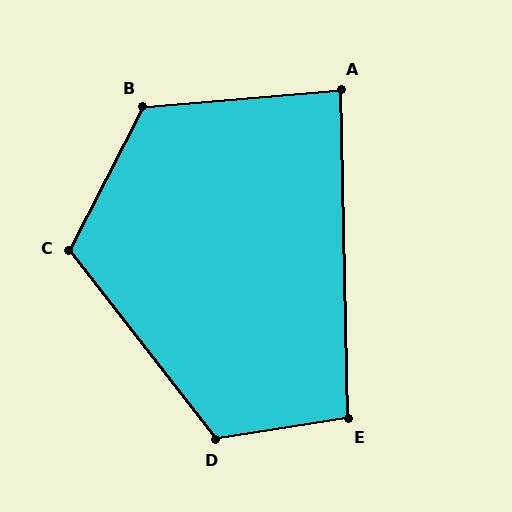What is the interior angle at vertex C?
Approximately 115 degrees (obtuse).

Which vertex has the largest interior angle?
B, at approximately 122 degrees.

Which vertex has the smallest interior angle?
A, at approximately 86 degrees.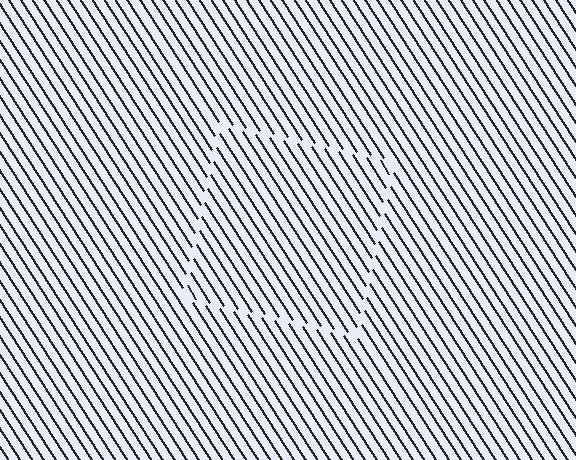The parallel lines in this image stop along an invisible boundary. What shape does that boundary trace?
An illusory square. The interior of the shape contains the same grating, shifted by half a period — the contour is defined by the phase discontinuity where line-ends from the inner and outer gratings abut.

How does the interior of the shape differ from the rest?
The interior of the shape contains the same grating, shifted by half a period — the contour is defined by the phase discontinuity where line-ends from the inner and outer gratings abut.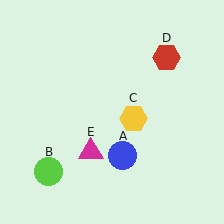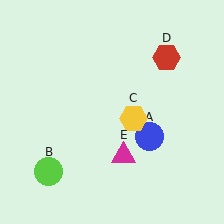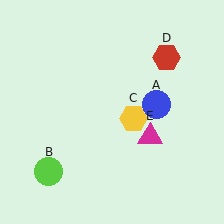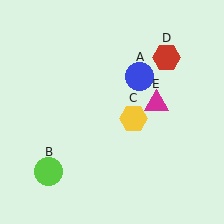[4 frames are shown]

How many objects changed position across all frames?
2 objects changed position: blue circle (object A), magenta triangle (object E).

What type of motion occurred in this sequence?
The blue circle (object A), magenta triangle (object E) rotated counterclockwise around the center of the scene.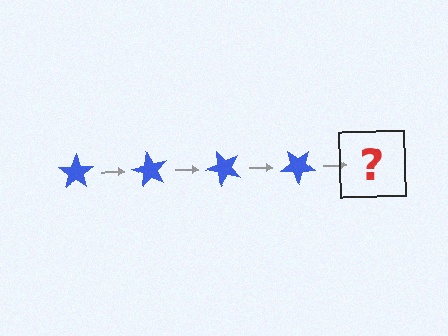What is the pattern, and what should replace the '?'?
The pattern is that the star rotates 60 degrees each step. The '?' should be a blue star rotated 240 degrees.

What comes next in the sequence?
The next element should be a blue star rotated 240 degrees.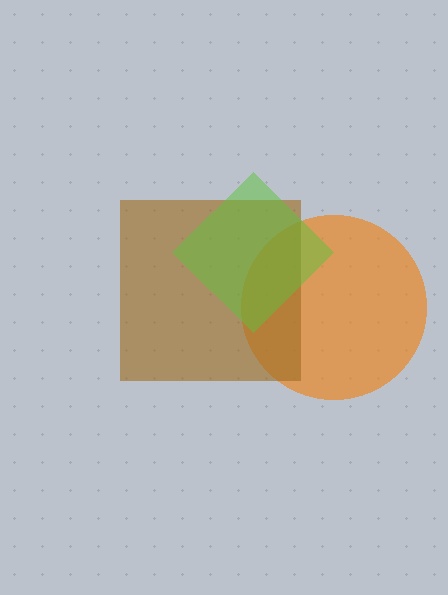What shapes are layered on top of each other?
The layered shapes are: an orange circle, a brown square, a lime diamond.